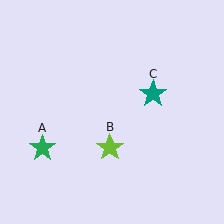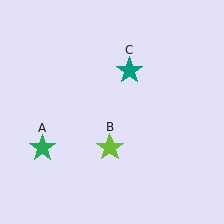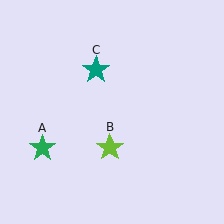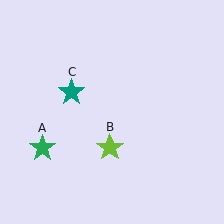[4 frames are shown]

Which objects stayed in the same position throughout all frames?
Green star (object A) and lime star (object B) remained stationary.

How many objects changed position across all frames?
1 object changed position: teal star (object C).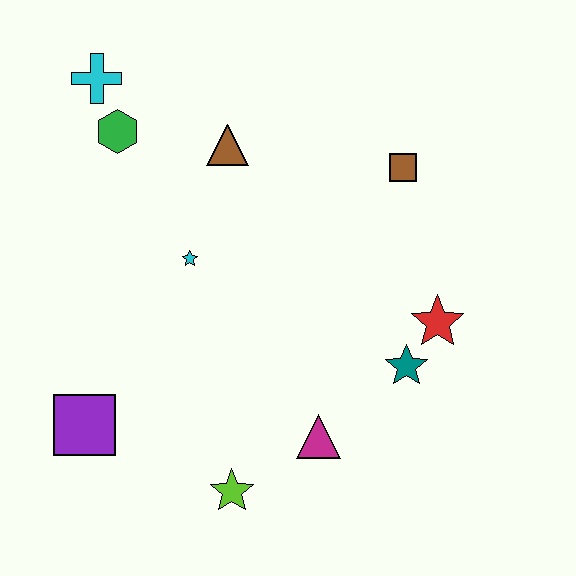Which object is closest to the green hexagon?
The cyan cross is closest to the green hexagon.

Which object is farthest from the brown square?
The purple square is farthest from the brown square.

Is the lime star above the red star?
No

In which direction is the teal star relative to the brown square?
The teal star is below the brown square.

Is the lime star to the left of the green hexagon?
No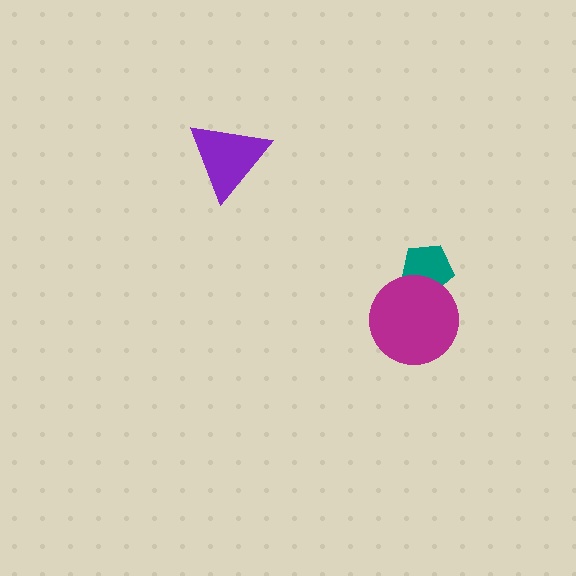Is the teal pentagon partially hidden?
Yes, it is partially covered by another shape.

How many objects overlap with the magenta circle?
1 object overlaps with the magenta circle.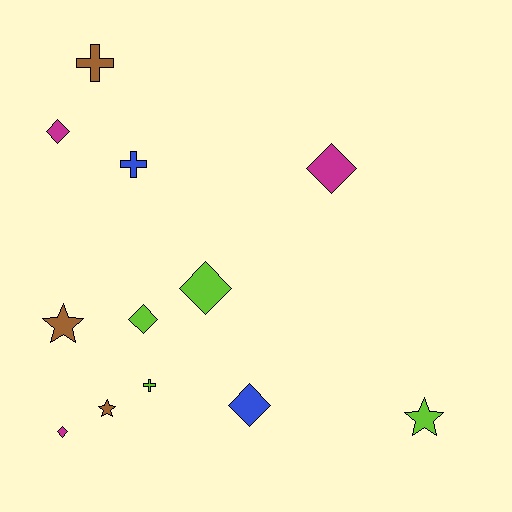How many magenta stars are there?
There are no magenta stars.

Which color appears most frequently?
Lime, with 4 objects.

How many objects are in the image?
There are 12 objects.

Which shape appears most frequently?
Diamond, with 6 objects.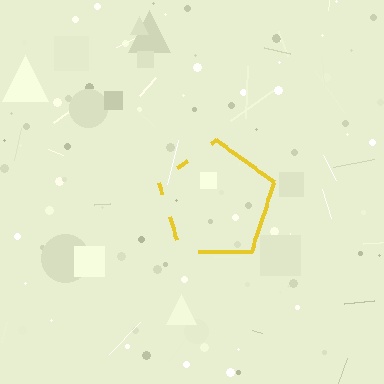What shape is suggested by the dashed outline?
The dashed outline suggests a pentagon.